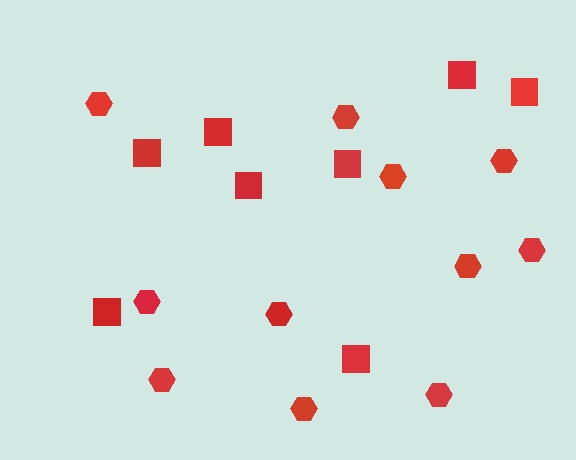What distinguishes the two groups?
There are 2 groups: one group of squares (8) and one group of hexagons (11).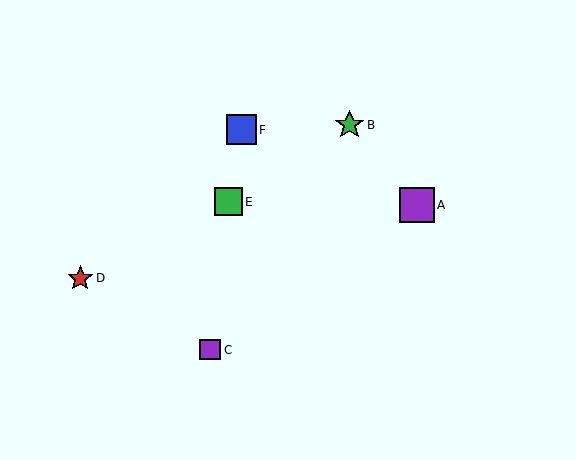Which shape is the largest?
The purple square (labeled A) is the largest.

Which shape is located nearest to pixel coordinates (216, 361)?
The purple square (labeled C) at (210, 350) is nearest to that location.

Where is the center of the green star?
The center of the green star is at (350, 125).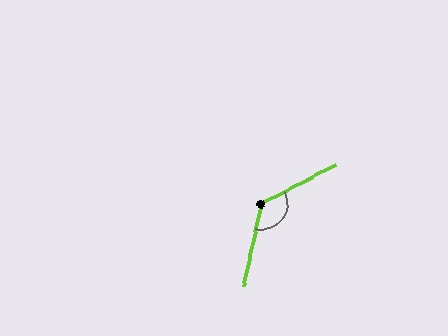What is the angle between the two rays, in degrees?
Approximately 131 degrees.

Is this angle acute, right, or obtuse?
It is obtuse.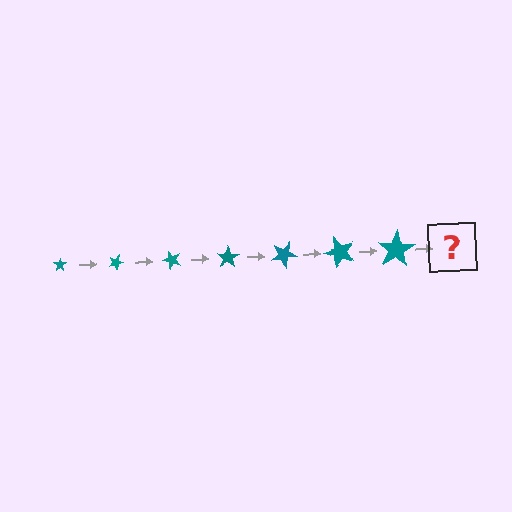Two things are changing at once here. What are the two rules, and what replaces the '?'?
The two rules are that the star grows larger each step and it rotates 25 degrees each step. The '?' should be a star, larger than the previous one and rotated 175 degrees from the start.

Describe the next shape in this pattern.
It should be a star, larger than the previous one and rotated 175 degrees from the start.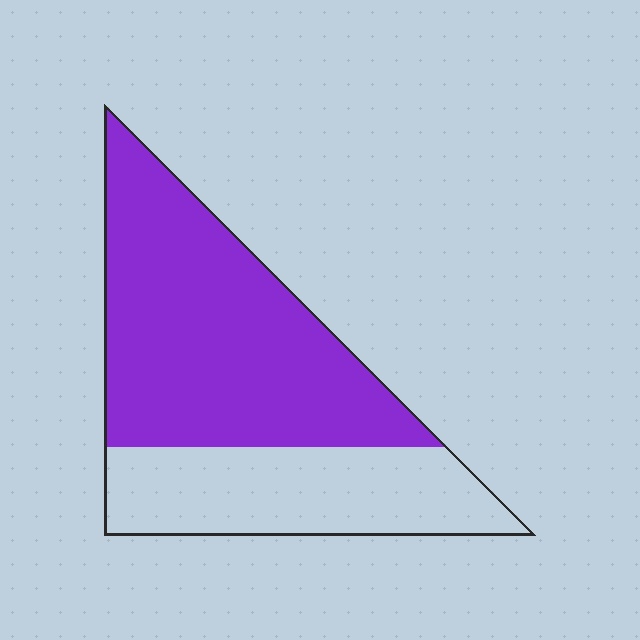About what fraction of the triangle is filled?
About five eighths (5/8).